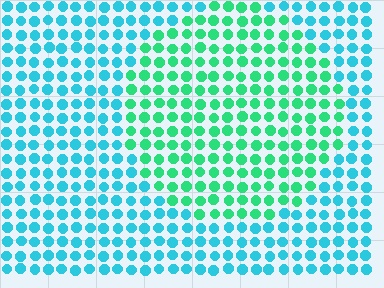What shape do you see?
I see a circle.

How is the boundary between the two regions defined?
The boundary is defined purely by a slight shift in hue (about 40 degrees). Spacing, size, and orientation are identical on both sides.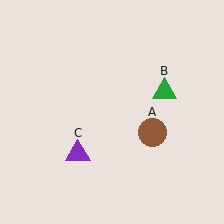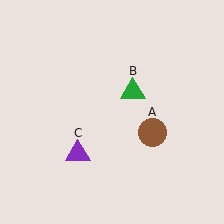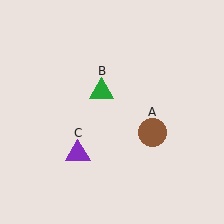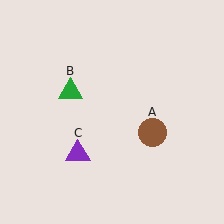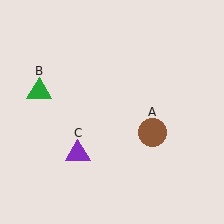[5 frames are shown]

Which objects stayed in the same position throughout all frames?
Brown circle (object A) and purple triangle (object C) remained stationary.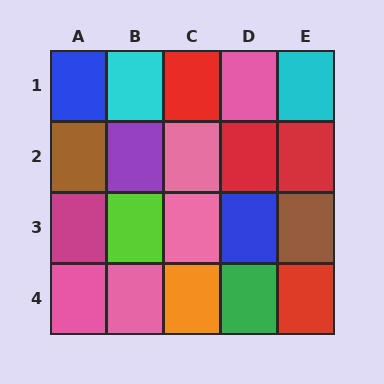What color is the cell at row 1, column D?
Pink.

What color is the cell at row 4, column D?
Green.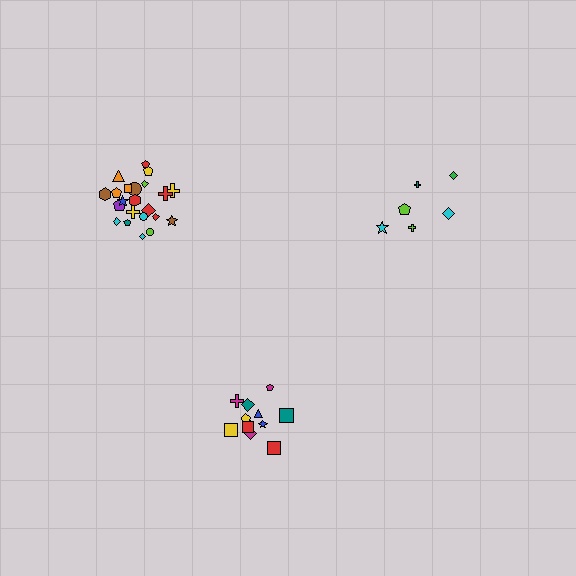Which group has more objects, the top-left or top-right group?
The top-left group.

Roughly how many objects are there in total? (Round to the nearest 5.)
Roughly 40 objects in total.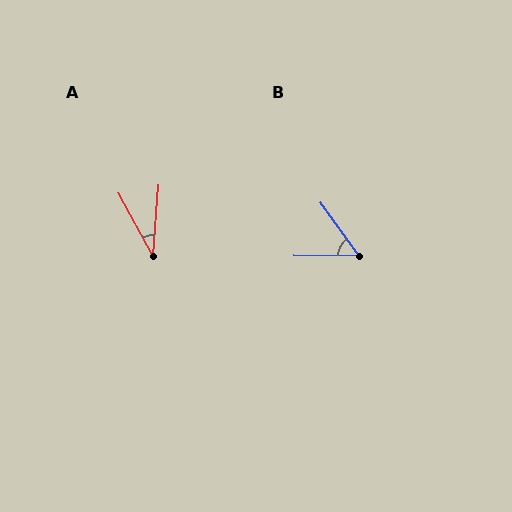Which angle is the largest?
B, at approximately 54 degrees.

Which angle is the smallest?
A, at approximately 33 degrees.